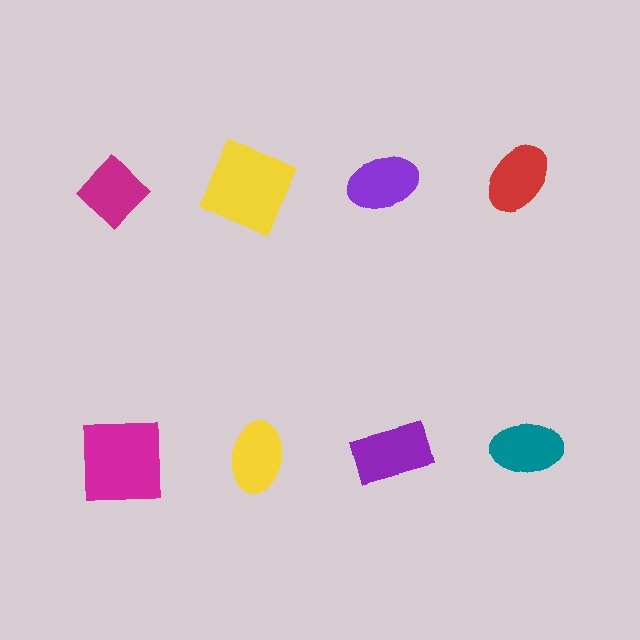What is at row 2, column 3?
A purple rectangle.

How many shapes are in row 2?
4 shapes.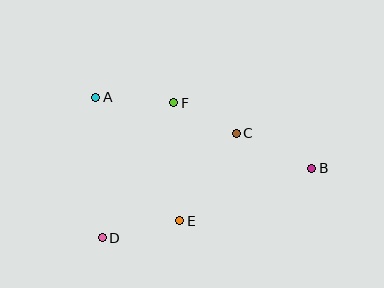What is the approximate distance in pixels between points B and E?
The distance between B and E is approximately 142 pixels.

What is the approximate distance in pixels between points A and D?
The distance between A and D is approximately 141 pixels.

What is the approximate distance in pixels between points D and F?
The distance between D and F is approximately 153 pixels.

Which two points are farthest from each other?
Points A and B are farthest from each other.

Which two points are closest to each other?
Points C and F are closest to each other.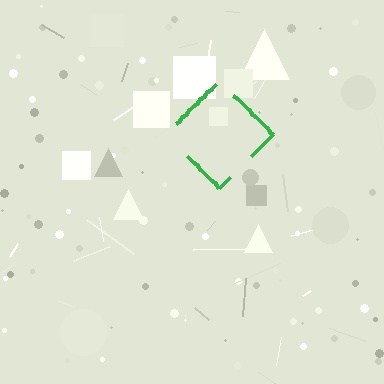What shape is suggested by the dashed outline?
The dashed outline suggests a diamond.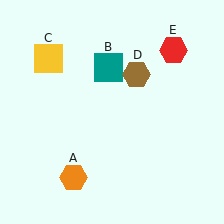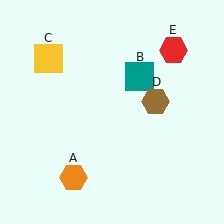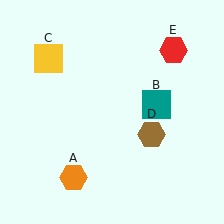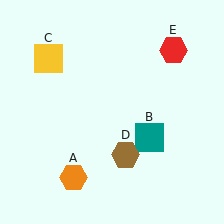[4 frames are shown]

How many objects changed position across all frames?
2 objects changed position: teal square (object B), brown hexagon (object D).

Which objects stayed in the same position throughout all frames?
Orange hexagon (object A) and yellow square (object C) and red hexagon (object E) remained stationary.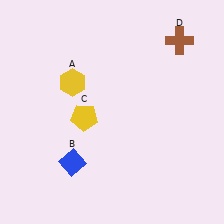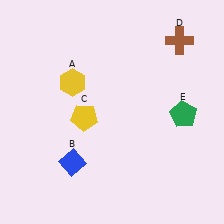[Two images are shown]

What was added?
A green pentagon (E) was added in Image 2.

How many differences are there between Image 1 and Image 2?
There is 1 difference between the two images.